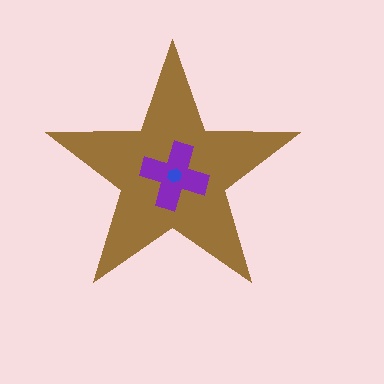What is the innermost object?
The blue hexagon.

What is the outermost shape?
The brown star.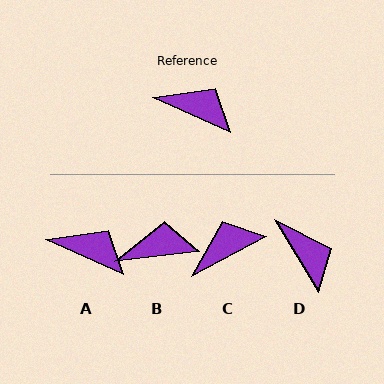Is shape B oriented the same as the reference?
No, it is off by about 31 degrees.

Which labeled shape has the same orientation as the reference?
A.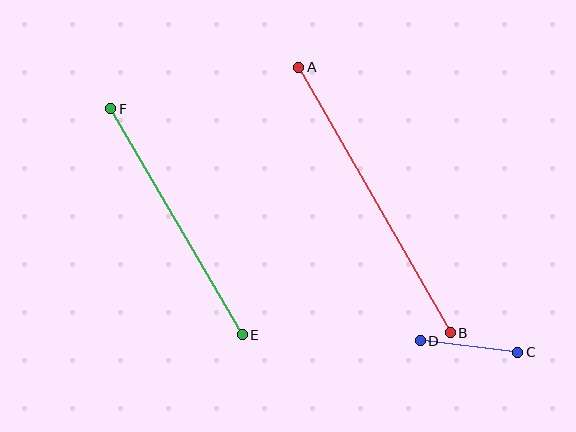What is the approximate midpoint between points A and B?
The midpoint is at approximately (375, 200) pixels.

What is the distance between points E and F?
The distance is approximately 261 pixels.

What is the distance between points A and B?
The distance is approximately 306 pixels.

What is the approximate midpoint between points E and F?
The midpoint is at approximately (176, 222) pixels.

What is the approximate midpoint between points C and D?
The midpoint is at approximately (469, 347) pixels.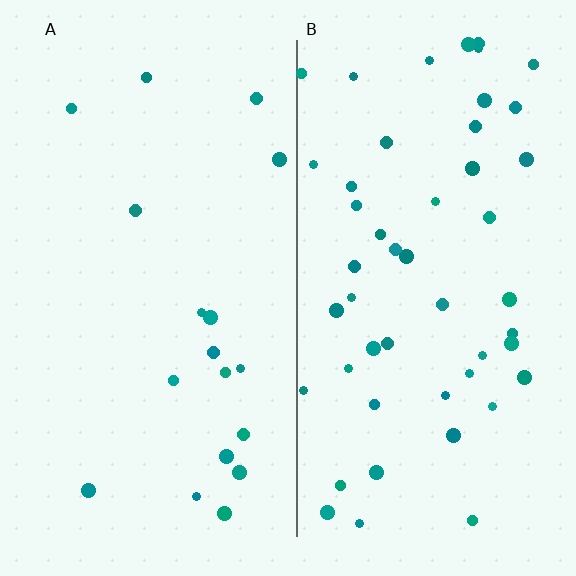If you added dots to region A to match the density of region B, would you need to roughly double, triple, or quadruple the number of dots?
Approximately triple.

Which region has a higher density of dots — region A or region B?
B (the right).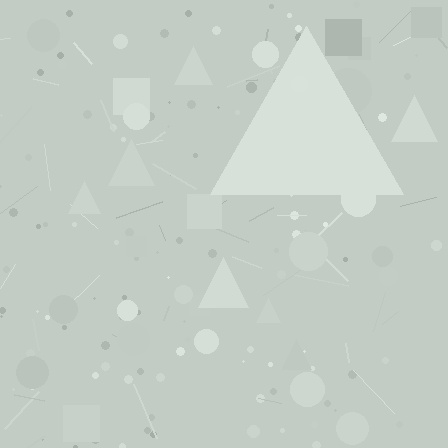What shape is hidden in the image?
A triangle is hidden in the image.